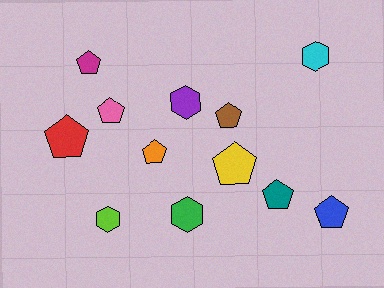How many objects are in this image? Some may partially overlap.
There are 12 objects.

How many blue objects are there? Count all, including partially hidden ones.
There is 1 blue object.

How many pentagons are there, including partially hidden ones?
There are 8 pentagons.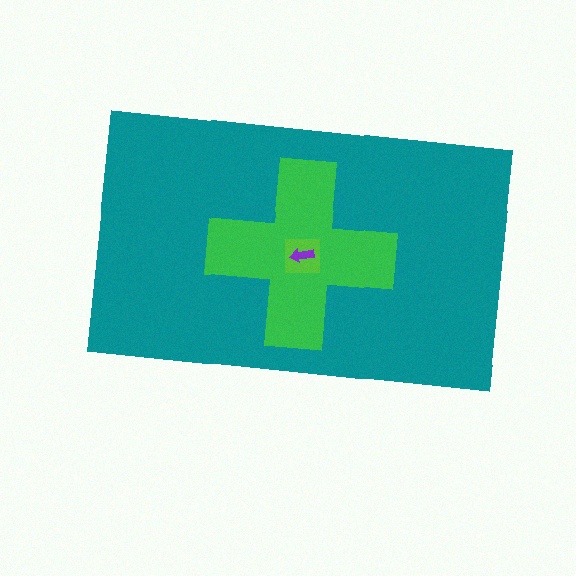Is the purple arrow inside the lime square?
Yes.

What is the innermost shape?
The purple arrow.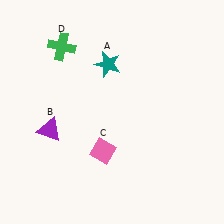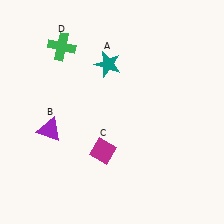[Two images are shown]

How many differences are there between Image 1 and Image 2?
There is 1 difference between the two images.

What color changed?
The diamond (C) changed from pink in Image 1 to magenta in Image 2.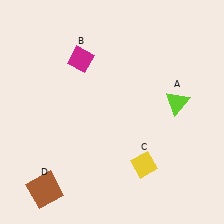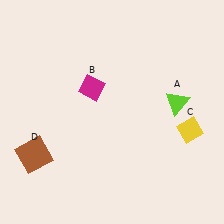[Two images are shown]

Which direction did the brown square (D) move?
The brown square (D) moved up.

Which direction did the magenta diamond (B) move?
The magenta diamond (B) moved down.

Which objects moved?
The objects that moved are: the magenta diamond (B), the yellow diamond (C), the brown square (D).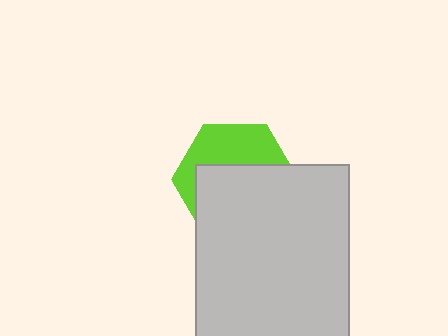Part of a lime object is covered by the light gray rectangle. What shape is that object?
It is a hexagon.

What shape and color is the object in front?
The object in front is a light gray rectangle.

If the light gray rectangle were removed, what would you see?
You would see the complete lime hexagon.